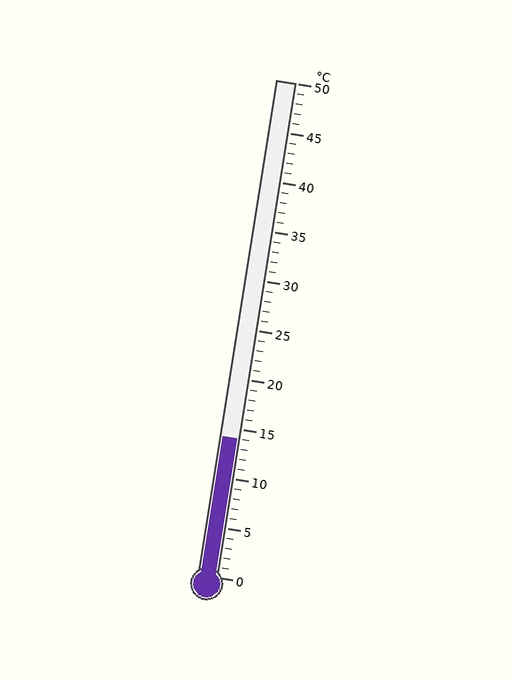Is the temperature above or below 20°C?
The temperature is below 20°C.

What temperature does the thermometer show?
The thermometer shows approximately 14°C.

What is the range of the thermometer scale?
The thermometer scale ranges from 0°C to 50°C.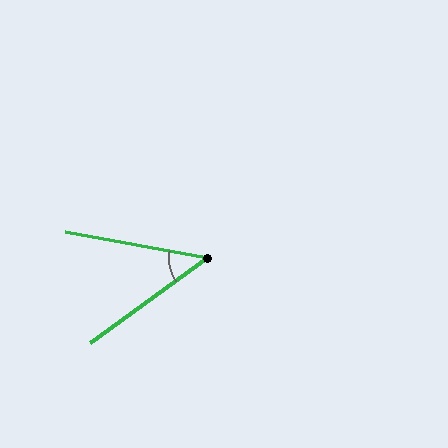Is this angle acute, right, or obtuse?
It is acute.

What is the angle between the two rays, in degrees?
Approximately 46 degrees.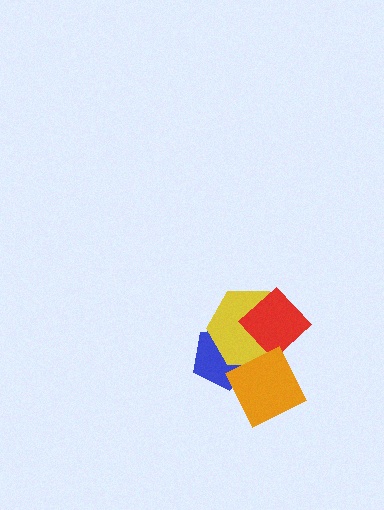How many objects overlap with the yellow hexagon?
3 objects overlap with the yellow hexagon.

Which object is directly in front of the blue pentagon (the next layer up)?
The yellow hexagon is directly in front of the blue pentagon.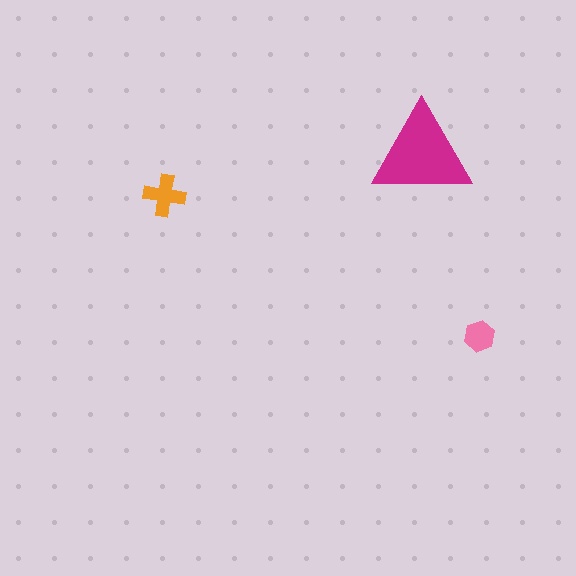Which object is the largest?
The magenta triangle.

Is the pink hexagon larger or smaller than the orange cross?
Smaller.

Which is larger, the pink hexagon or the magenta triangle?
The magenta triangle.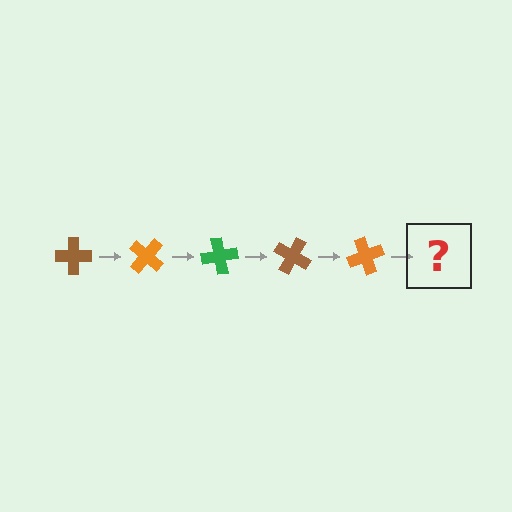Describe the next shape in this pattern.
It should be a green cross, rotated 200 degrees from the start.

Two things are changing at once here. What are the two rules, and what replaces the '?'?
The two rules are that it rotates 40 degrees each step and the color cycles through brown, orange, and green. The '?' should be a green cross, rotated 200 degrees from the start.